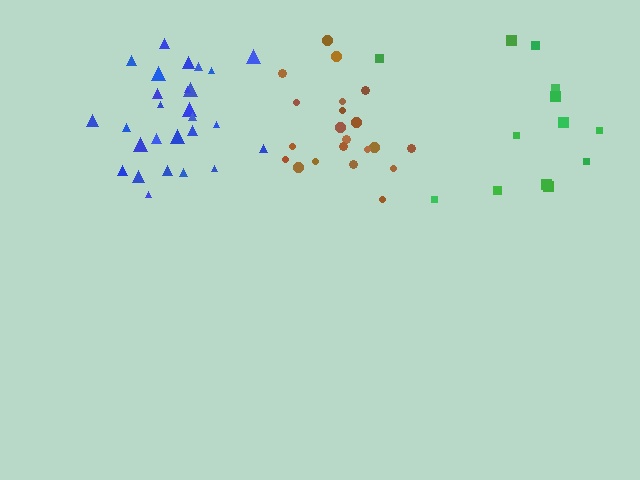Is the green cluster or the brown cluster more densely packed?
Brown.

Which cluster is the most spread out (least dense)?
Green.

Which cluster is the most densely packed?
Brown.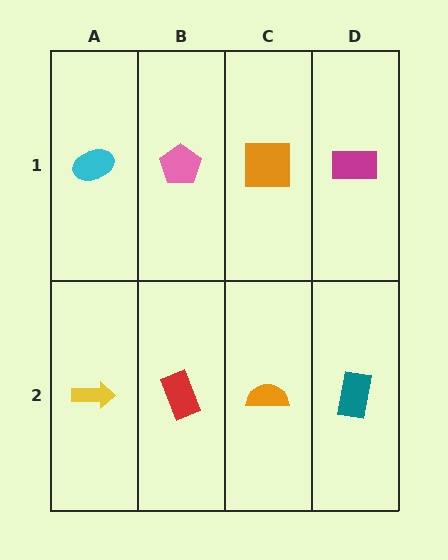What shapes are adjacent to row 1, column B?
A red rectangle (row 2, column B), a cyan ellipse (row 1, column A), an orange square (row 1, column C).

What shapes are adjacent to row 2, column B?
A pink pentagon (row 1, column B), a yellow arrow (row 2, column A), an orange semicircle (row 2, column C).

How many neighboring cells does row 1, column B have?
3.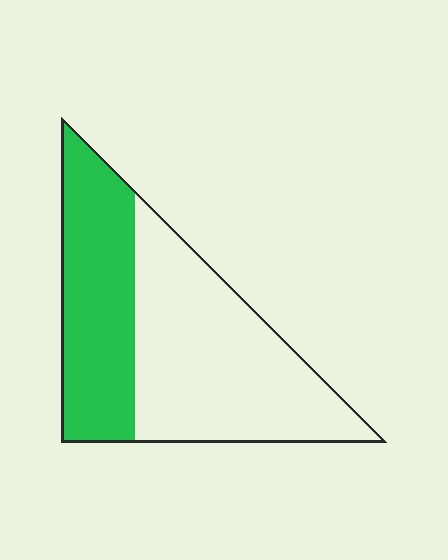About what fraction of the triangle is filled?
About two fifths (2/5).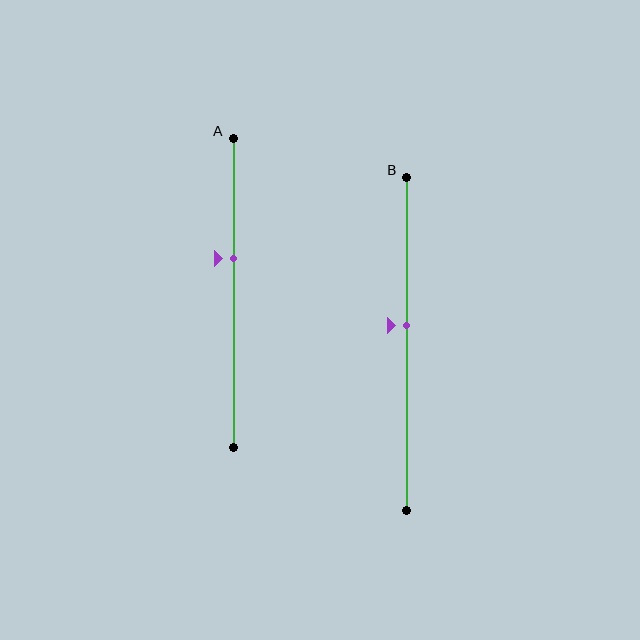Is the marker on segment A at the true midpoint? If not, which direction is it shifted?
No, the marker on segment A is shifted upward by about 11% of the segment length.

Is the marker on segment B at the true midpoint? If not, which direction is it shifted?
No, the marker on segment B is shifted upward by about 5% of the segment length.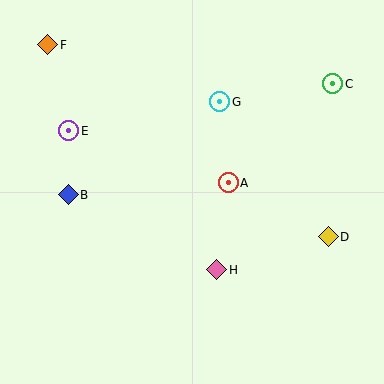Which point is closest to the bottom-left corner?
Point B is closest to the bottom-left corner.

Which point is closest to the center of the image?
Point A at (228, 183) is closest to the center.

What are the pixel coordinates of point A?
Point A is at (228, 183).